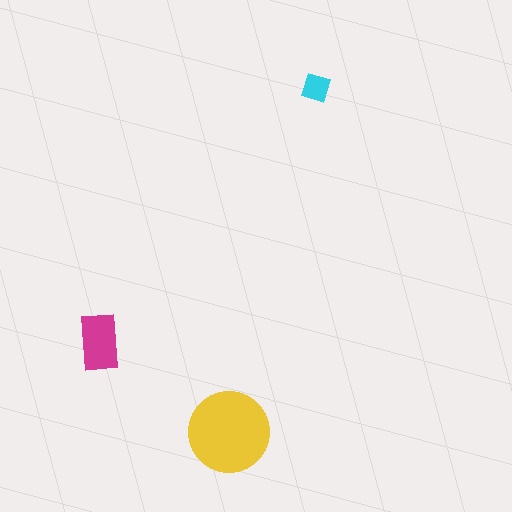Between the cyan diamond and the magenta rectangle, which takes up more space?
The magenta rectangle.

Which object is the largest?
The yellow circle.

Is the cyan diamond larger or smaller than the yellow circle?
Smaller.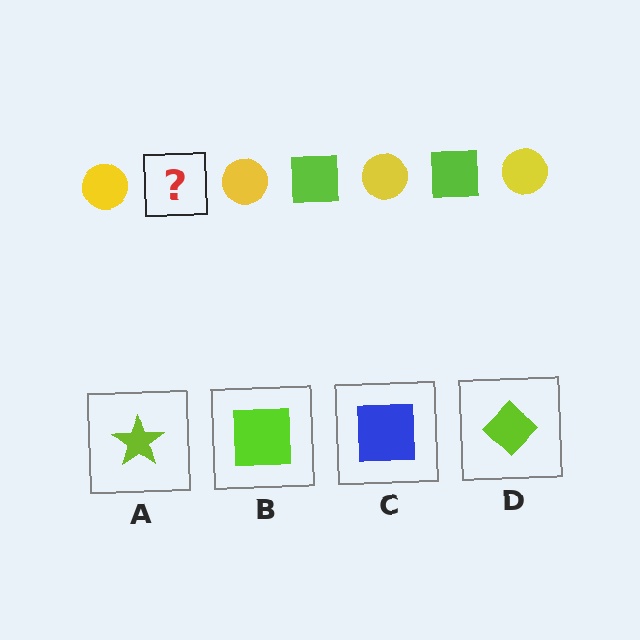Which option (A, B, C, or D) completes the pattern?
B.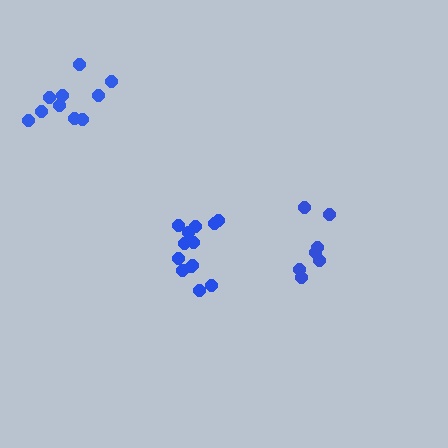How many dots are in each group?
Group 1: 13 dots, Group 2: 7 dots, Group 3: 10 dots (30 total).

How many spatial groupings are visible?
There are 3 spatial groupings.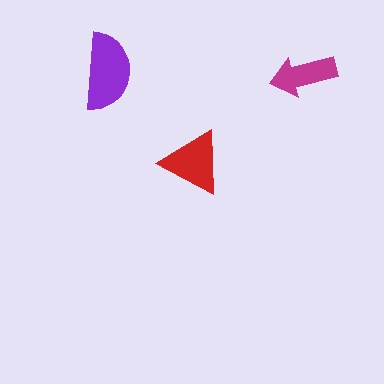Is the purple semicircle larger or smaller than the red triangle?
Larger.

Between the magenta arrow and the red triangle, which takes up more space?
The red triangle.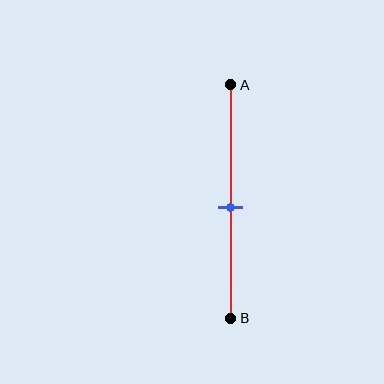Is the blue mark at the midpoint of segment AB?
Yes, the mark is approximately at the midpoint.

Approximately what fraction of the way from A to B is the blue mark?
The blue mark is approximately 55% of the way from A to B.